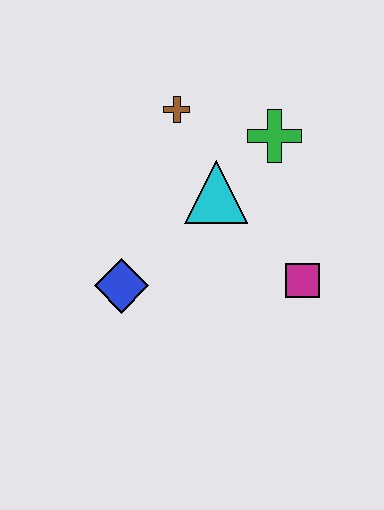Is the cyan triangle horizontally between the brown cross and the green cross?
Yes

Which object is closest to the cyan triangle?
The green cross is closest to the cyan triangle.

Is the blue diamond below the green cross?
Yes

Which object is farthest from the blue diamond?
The green cross is farthest from the blue diamond.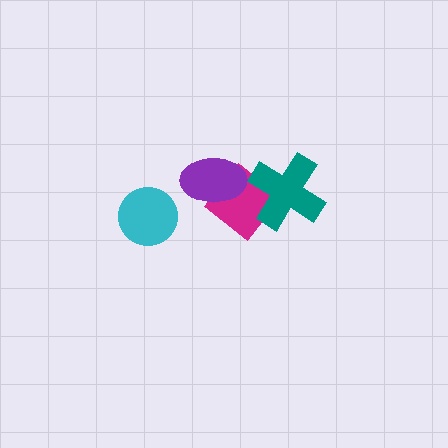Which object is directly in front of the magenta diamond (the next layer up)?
The purple ellipse is directly in front of the magenta diamond.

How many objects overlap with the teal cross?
1 object overlaps with the teal cross.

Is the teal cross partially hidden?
No, no other shape covers it.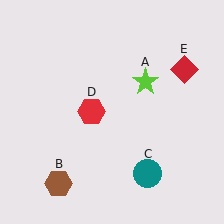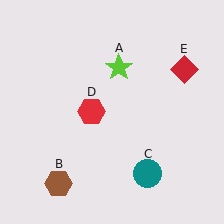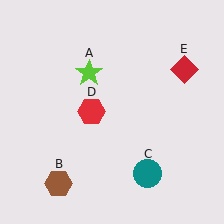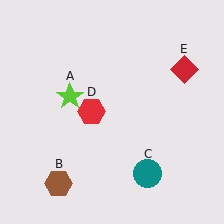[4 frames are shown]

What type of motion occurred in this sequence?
The lime star (object A) rotated counterclockwise around the center of the scene.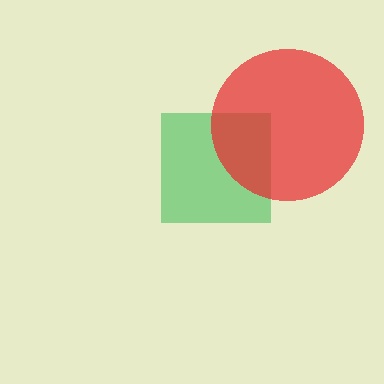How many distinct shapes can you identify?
There are 2 distinct shapes: a green square, a red circle.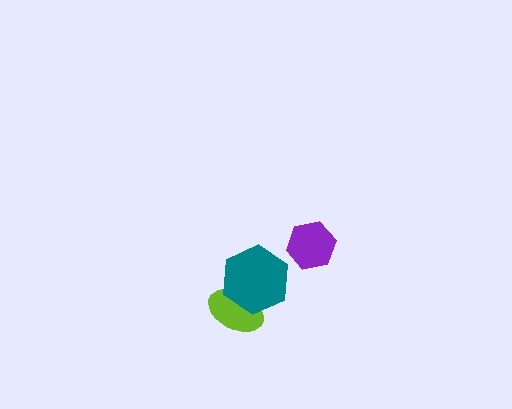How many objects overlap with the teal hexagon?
1 object overlaps with the teal hexagon.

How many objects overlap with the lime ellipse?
1 object overlaps with the lime ellipse.